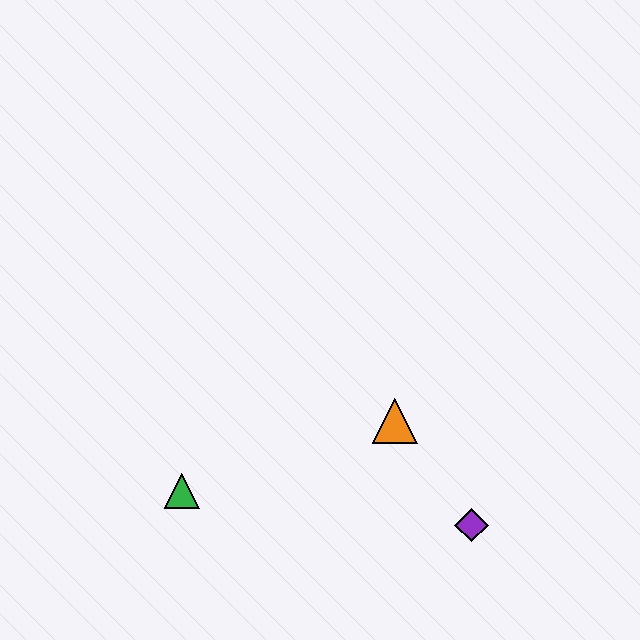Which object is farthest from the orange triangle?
The green triangle is farthest from the orange triangle.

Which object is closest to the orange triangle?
The purple diamond is closest to the orange triangle.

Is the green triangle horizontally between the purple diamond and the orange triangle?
No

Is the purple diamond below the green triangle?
Yes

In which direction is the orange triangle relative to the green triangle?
The orange triangle is to the right of the green triangle.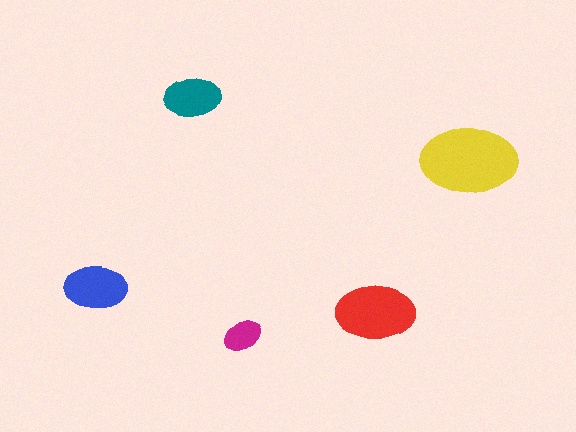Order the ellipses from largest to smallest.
the yellow one, the red one, the blue one, the teal one, the magenta one.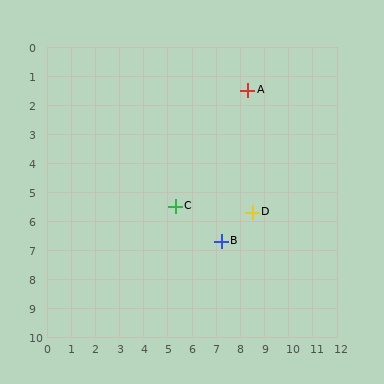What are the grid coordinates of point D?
Point D is at approximately (8.5, 5.7).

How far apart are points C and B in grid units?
Points C and B are about 2.2 grid units apart.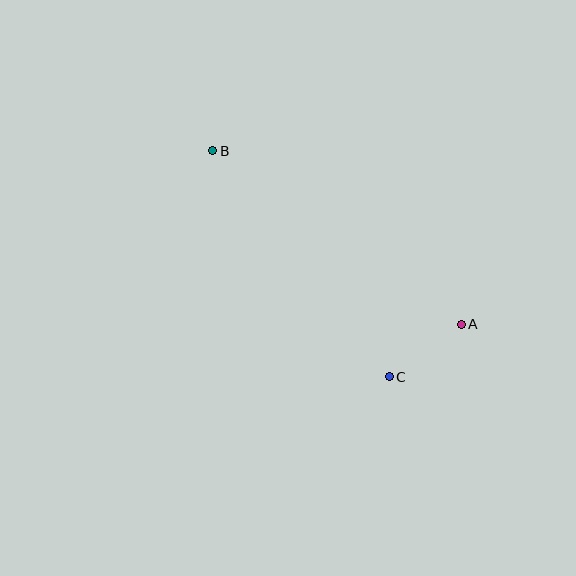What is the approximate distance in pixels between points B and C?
The distance between B and C is approximately 286 pixels.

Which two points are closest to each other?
Points A and C are closest to each other.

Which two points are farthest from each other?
Points A and B are farthest from each other.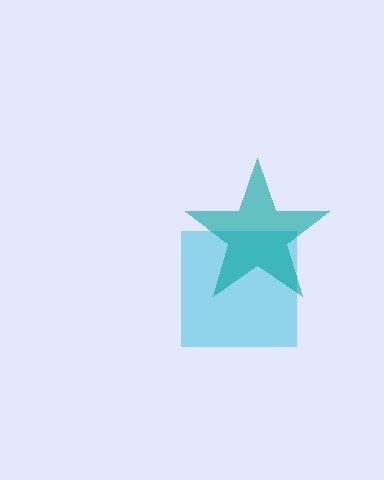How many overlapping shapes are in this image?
There are 2 overlapping shapes in the image.